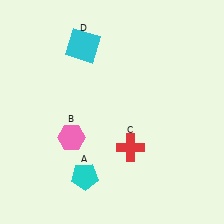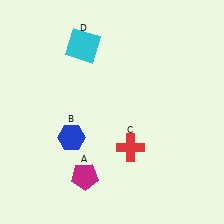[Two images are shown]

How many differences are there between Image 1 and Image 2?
There are 2 differences between the two images.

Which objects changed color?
A changed from cyan to magenta. B changed from pink to blue.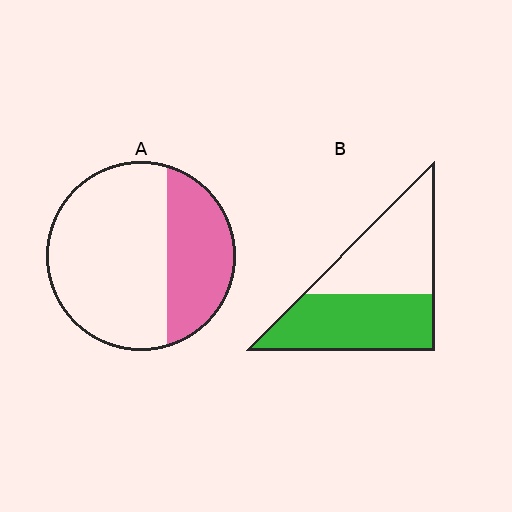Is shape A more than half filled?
No.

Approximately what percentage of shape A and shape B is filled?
A is approximately 35% and B is approximately 50%.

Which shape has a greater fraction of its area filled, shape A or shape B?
Shape B.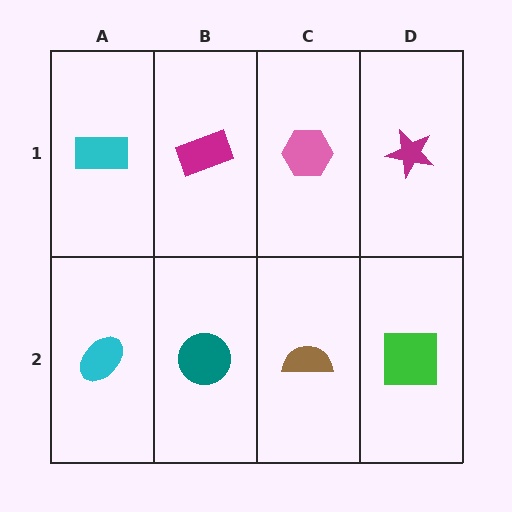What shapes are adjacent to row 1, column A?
A cyan ellipse (row 2, column A), a magenta rectangle (row 1, column B).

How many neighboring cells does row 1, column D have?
2.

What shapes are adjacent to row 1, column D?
A green square (row 2, column D), a pink hexagon (row 1, column C).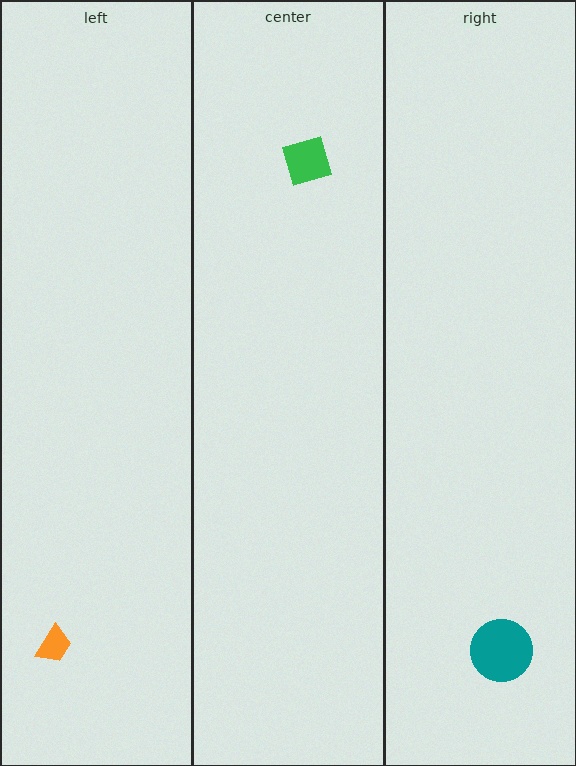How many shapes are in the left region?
1.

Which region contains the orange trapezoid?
The left region.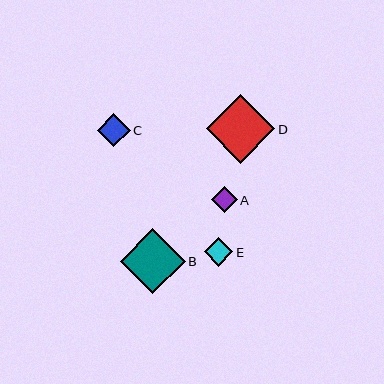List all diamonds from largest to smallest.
From largest to smallest: D, B, C, E, A.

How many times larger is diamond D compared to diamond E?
Diamond D is approximately 2.4 times the size of diamond E.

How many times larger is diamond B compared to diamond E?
Diamond B is approximately 2.3 times the size of diamond E.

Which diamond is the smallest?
Diamond A is the smallest with a size of approximately 26 pixels.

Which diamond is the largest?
Diamond D is the largest with a size of approximately 69 pixels.